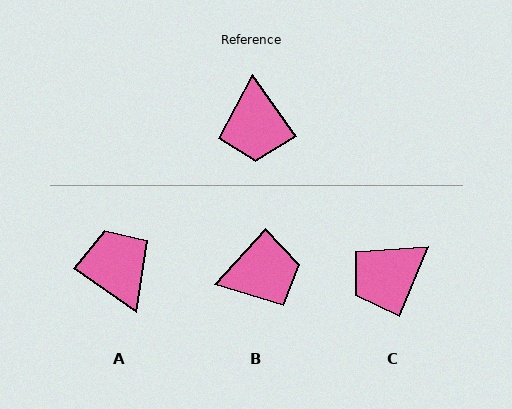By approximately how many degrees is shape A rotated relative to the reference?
Approximately 160 degrees clockwise.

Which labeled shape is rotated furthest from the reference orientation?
A, about 160 degrees away.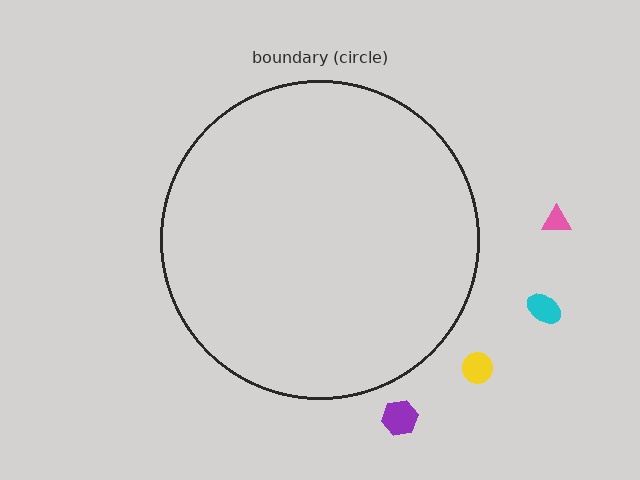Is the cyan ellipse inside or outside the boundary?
Outside.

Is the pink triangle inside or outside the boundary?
Outside.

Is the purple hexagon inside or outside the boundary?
Outside.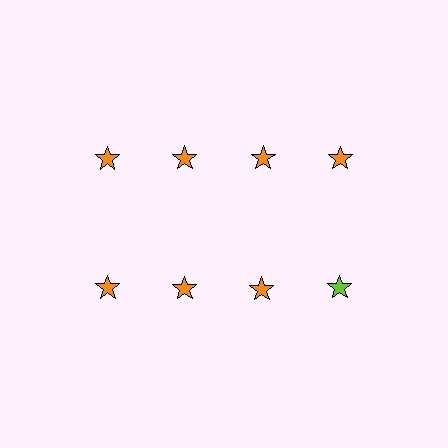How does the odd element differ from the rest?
It has a different color: lime instead of orange.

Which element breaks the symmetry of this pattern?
The lime star in the second row, second from right column breaks the symmetry. All other shapes are orange stars.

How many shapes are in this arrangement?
There are 8 shapes arranged in a grid pattern.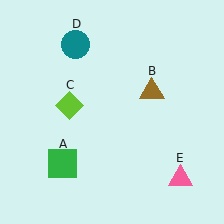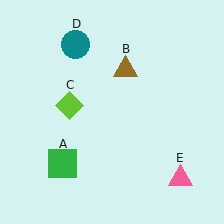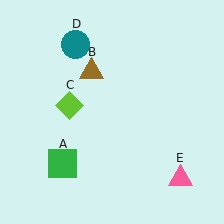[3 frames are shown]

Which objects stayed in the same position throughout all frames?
Green square (object A) and lime diamond (object C) and teal circle (object D) and pink triangle (object E) remained stationary.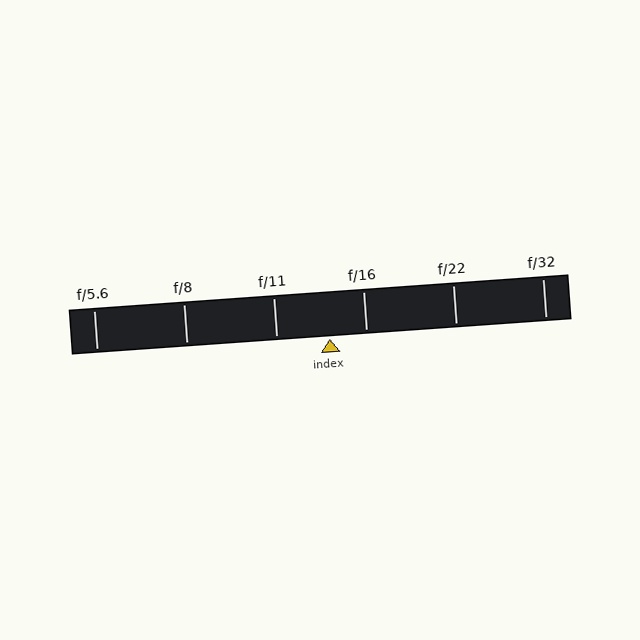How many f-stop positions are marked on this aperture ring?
There are 6 f-stop positions marked.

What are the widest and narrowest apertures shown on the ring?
The widest aperture shown is f/5.6 and the narrowest is f/32.